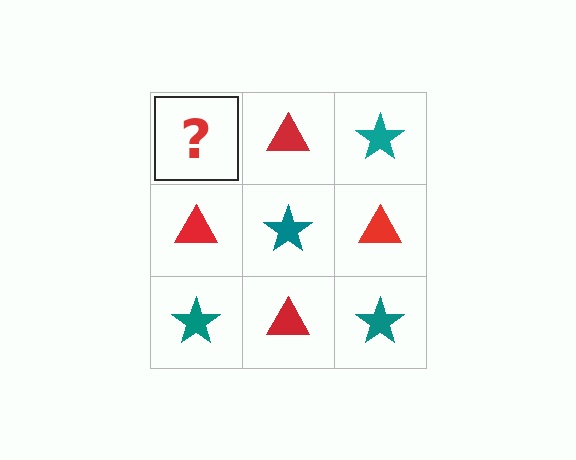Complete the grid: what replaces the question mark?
The question mark should be replaced with a teal star.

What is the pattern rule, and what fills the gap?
The rule is that it alternates teal star and red triangle in a checkerboard pattern. The gap should be filled with a teal star.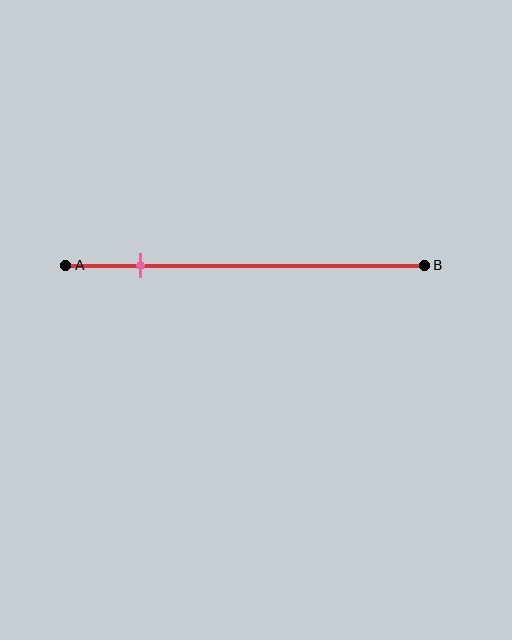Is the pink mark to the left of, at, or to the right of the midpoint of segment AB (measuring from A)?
The pink mark is to the left of the midpoint of segment AB.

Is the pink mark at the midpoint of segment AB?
No, the mark is at about 20% from A, not at the 50% midpoint.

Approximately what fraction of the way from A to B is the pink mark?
The pink mark is approximately 20% of the way from A to B.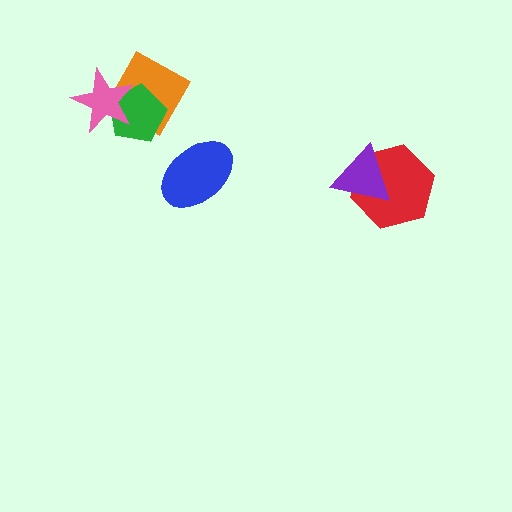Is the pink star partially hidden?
No, no other shape covers it.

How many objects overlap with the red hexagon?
1 object overlaps with the red hexagon.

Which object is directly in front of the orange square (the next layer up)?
The green pentagon is directly in front of the orange square.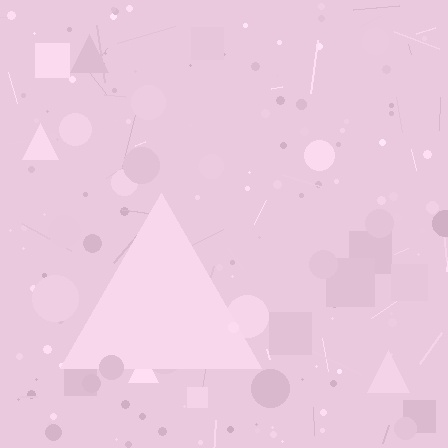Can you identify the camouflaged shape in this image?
The camouflaged shape is a triangle.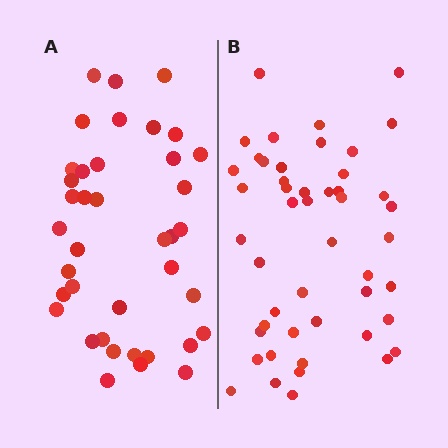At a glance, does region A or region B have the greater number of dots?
Region B (the right region) has more dots.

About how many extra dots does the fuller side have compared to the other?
Region B has roughly 8 or so more dots than region A.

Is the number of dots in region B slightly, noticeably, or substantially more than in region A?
Region B has only slightly more — the two regions are fairly close. The ratio is roughly 1.2 to 1.